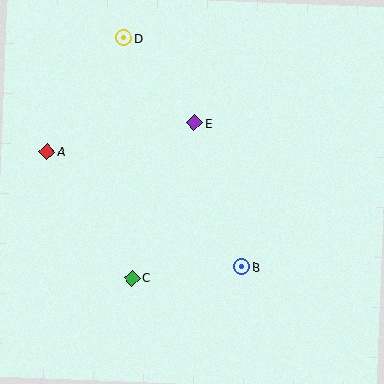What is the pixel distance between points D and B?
The distance between D and B is 258 pixels.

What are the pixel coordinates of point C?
Point C is at (132, 278).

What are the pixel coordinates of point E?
Point E is at (195, 123).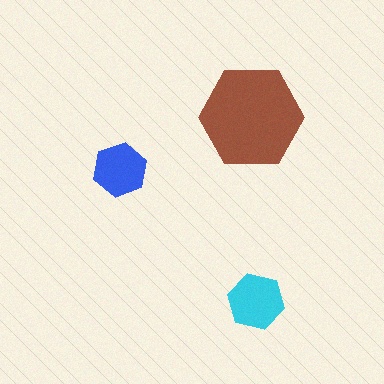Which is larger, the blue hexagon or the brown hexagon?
The brown one.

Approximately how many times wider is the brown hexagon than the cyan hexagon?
About 2 times wider.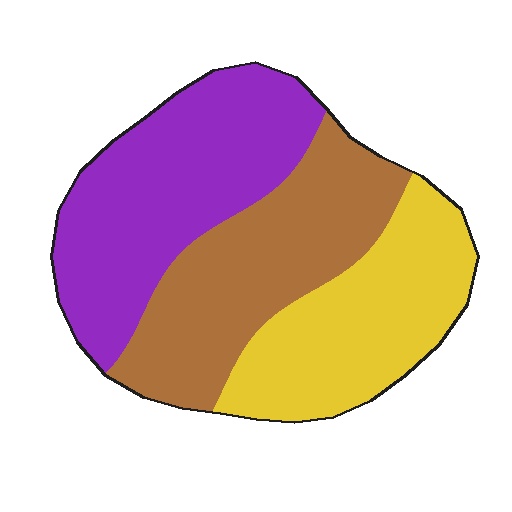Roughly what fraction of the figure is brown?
Brown takes up between a quarter and a half of the figure.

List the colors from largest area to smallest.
From largest to smallest: purple, brown, yellow.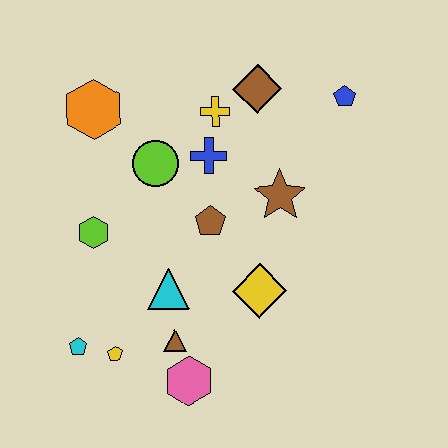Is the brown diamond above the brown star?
Yes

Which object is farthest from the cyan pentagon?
The blue pentagon is farthest from the cyan pentagon.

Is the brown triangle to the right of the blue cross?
No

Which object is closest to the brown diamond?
The yellow cross is closest to the brown diamond.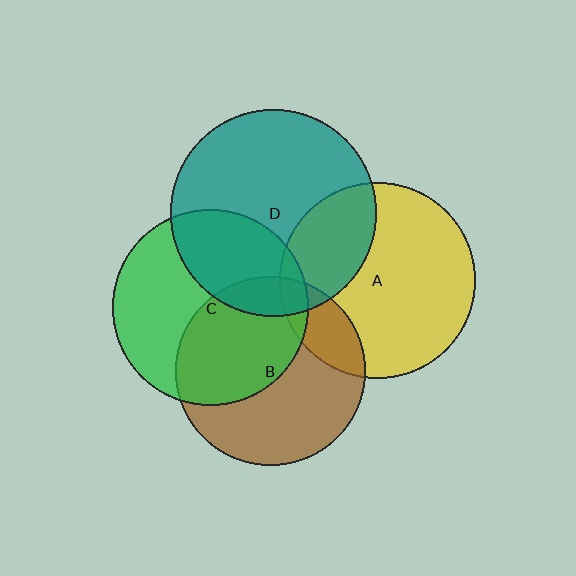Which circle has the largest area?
Circle D (teal).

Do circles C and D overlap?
Yes.